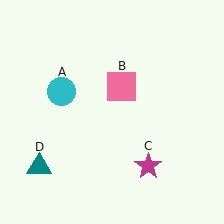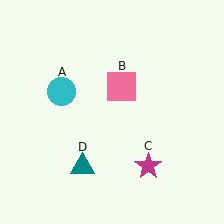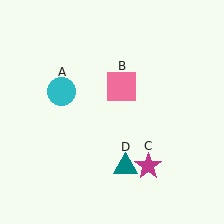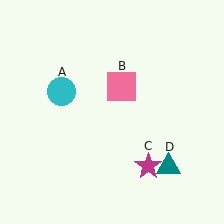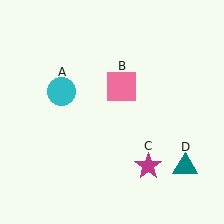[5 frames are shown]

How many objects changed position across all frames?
1 object changed position: teal triangle (object D).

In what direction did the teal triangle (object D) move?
The teal triangle (object D) moved right.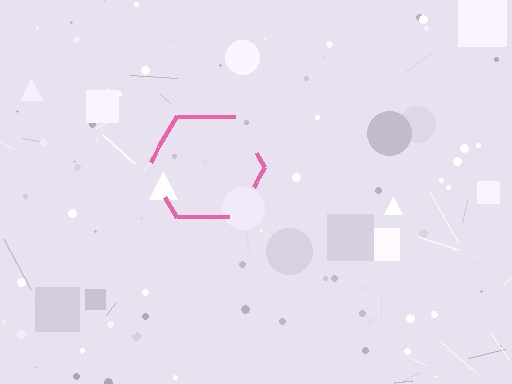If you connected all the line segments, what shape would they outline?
They would outline a hexagon.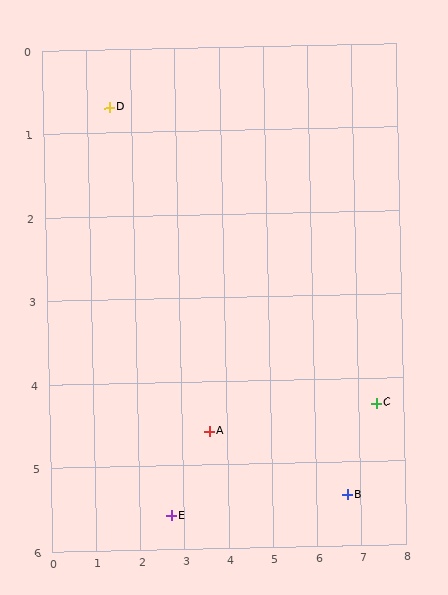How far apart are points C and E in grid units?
Points C and E are about 4.9 grid units apart.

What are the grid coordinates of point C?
Point C is at approximately (7.4, 4.3).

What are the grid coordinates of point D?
Point D is at approximately (1.5, 0.7).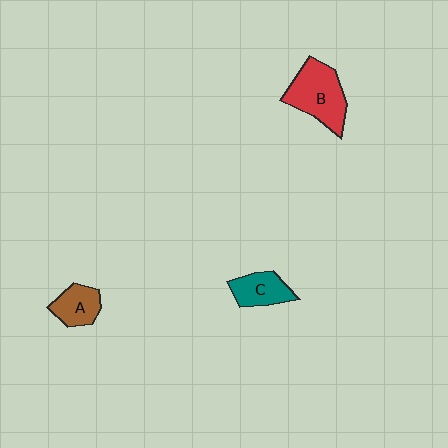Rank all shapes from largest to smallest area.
From largest to smallest: B (red), C (teal), A (brown).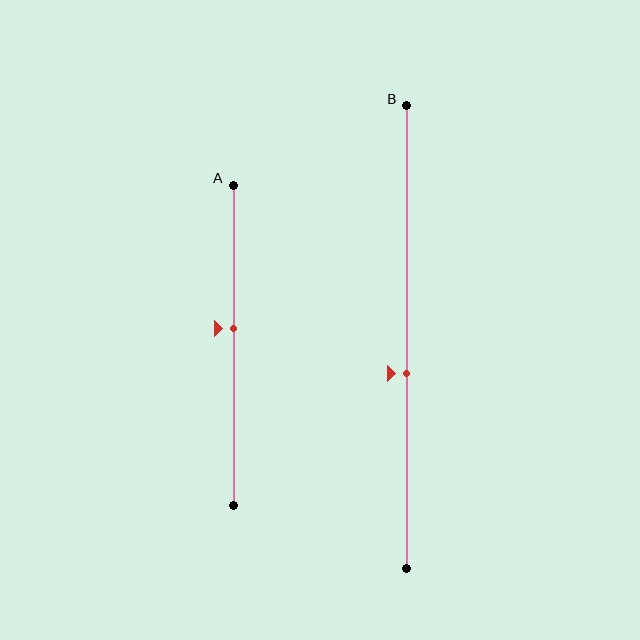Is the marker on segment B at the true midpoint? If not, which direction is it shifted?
No, the marker on segment B is shifted downward by about 8% of the segment length.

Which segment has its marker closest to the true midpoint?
Segment A has its marker closest to the true midpoint.